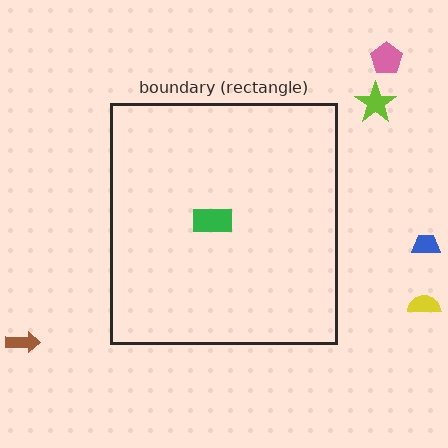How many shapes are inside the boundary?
1 inside, 5 outside.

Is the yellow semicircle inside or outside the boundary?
Outside.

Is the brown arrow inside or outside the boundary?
Outside.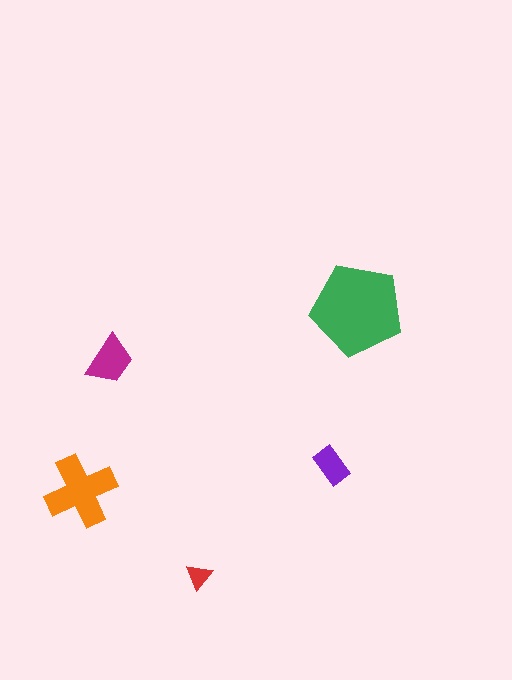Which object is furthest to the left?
The orange cross is leftmost.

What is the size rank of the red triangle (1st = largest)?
5th.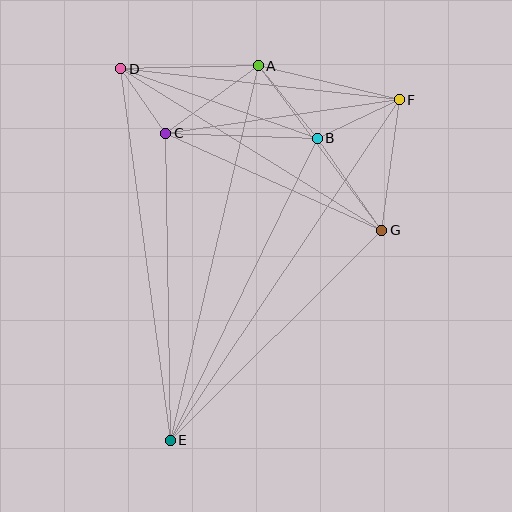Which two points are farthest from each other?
Points E and F are farthest from each other.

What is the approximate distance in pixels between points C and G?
The distance between C and G is approximately 237 pixels.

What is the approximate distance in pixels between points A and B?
The distance between A and B is approximately 94 pixels.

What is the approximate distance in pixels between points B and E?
The distance between B and E is approximately 336 pixels.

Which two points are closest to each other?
Points C and D are closest to each other.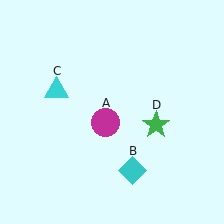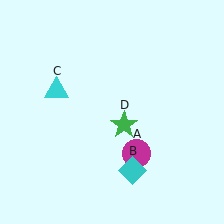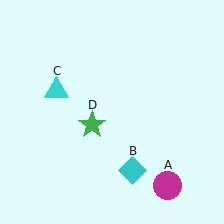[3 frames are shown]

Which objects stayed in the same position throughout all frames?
Cyan diamond (object B) and cyan triangle (object C) remained stationary.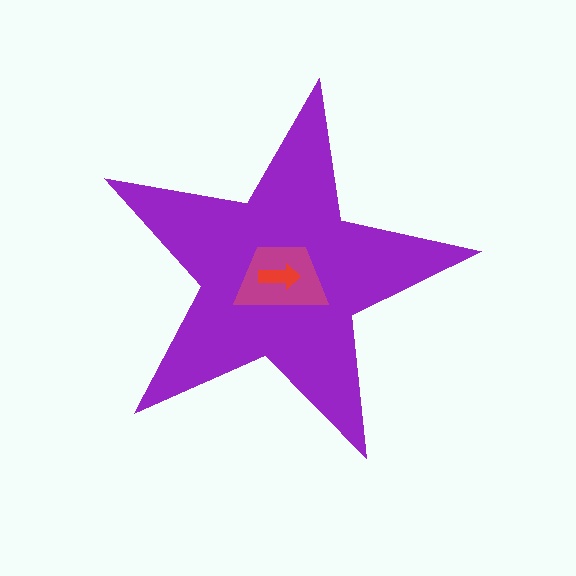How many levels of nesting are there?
3.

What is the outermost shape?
The purple star.